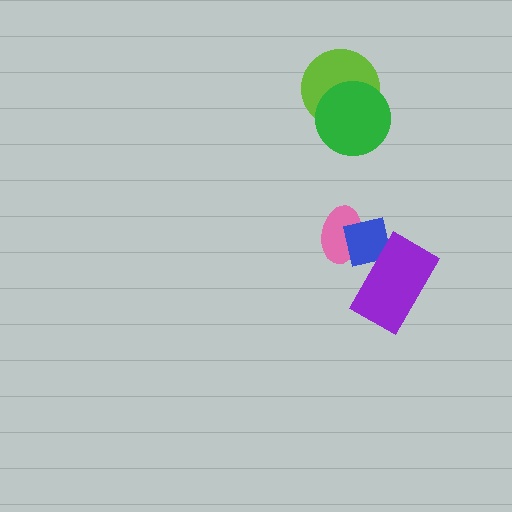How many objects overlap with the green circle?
1 object overlaps with the green circle.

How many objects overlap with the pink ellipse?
1 object overlaps with the pink ellipse.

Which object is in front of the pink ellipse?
The blue square is in front of the pink ellipse.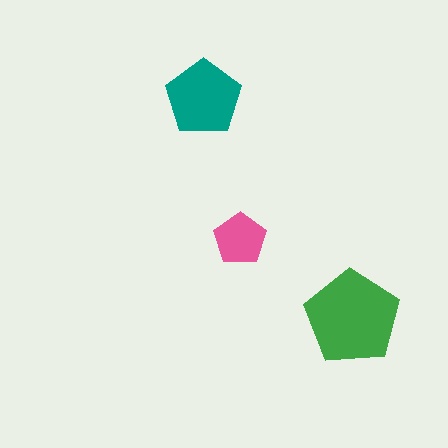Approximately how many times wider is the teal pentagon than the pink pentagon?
About 1.5 times wider.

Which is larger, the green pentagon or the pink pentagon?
The green one.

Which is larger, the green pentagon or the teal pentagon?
The green one.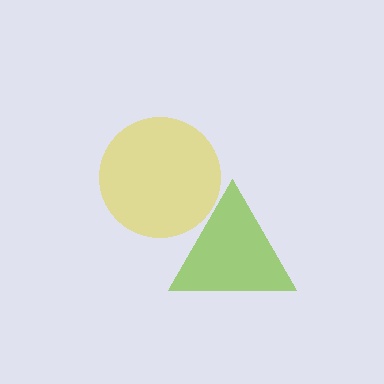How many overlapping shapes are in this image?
There are 2 overlapping shapes in the image.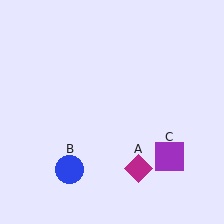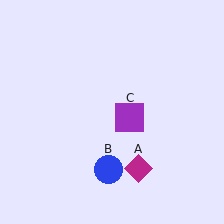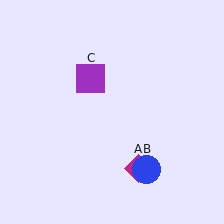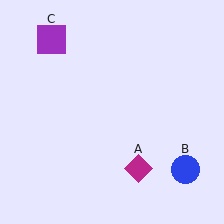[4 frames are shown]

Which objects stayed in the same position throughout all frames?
Magenta diamond (object A) remained stationary.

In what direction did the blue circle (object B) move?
The blue circle (object B) moved right.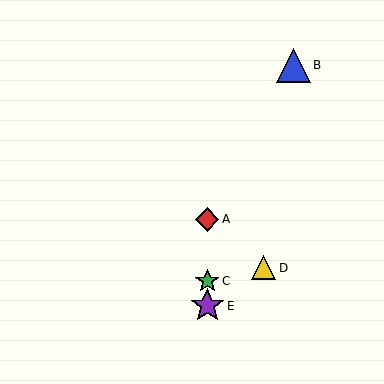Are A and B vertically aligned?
No, A is at x≈207 and B is at x≈293.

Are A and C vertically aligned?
Yes, both are at x≈207.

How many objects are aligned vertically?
3 objects (A, C, E) are aligned vertically.